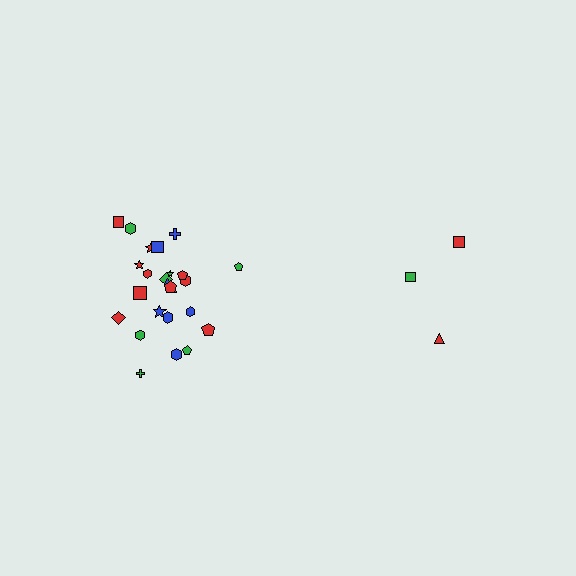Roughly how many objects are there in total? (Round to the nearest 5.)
Roughly 30 objects in total.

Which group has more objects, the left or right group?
The left group.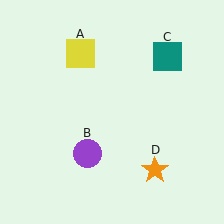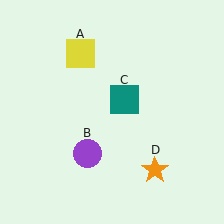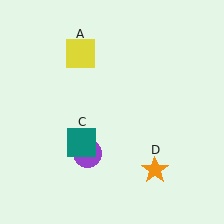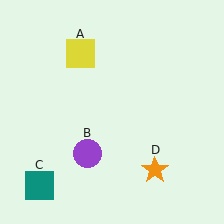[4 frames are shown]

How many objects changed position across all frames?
1 object changed position: teal square (object C).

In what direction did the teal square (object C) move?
The teal square (object C) moved down and to the left.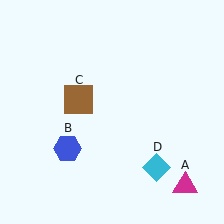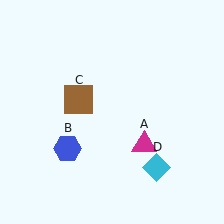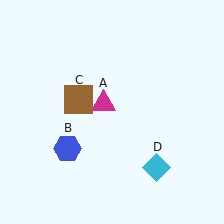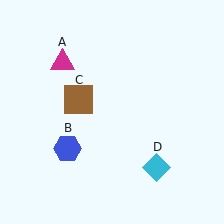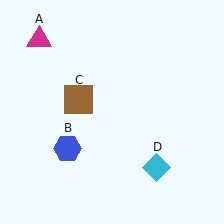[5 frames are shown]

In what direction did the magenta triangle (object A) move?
The magenta triangle (object A) moved up and to the left.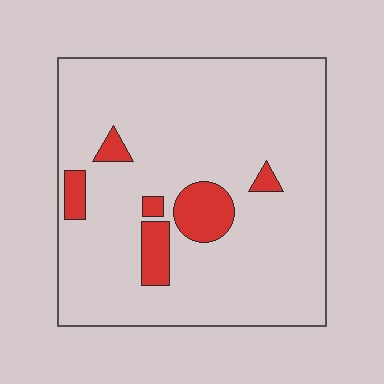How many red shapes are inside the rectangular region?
6.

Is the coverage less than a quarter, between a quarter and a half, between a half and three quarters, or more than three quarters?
Less than a quarter.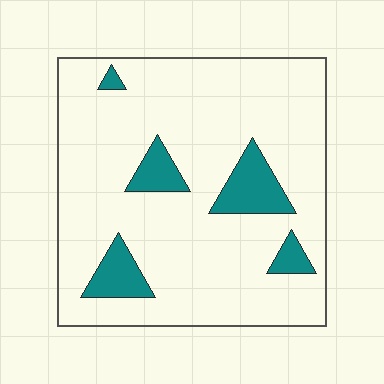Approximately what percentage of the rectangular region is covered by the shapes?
Approximately 15%.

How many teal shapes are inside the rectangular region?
5.